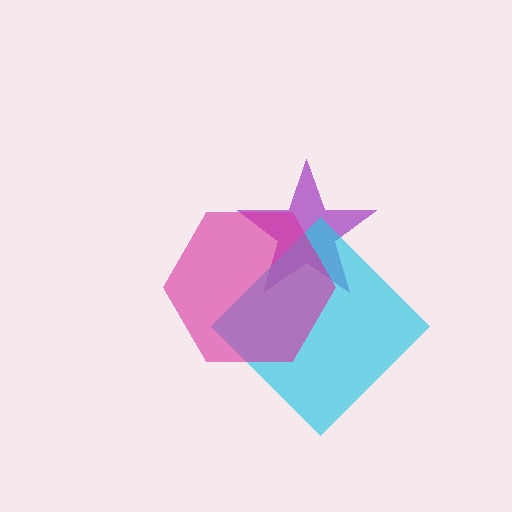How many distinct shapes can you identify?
There are 3 distinct shapes: a purple star, a cyan diamond, a magenta hexagon.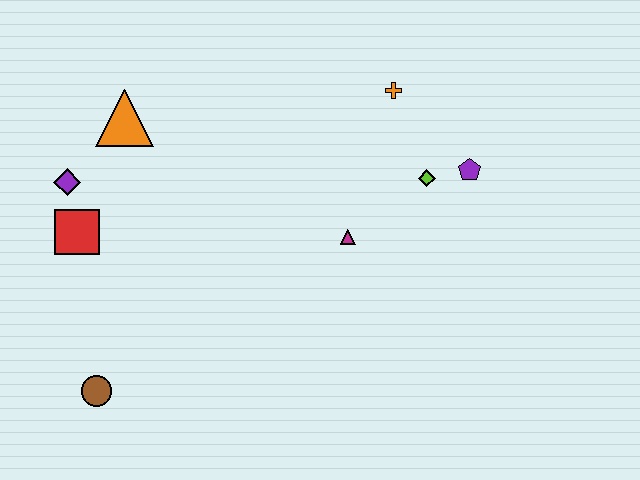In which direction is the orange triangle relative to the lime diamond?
The orange triangle is to the left of the lime diamond.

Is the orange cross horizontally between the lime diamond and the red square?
Yes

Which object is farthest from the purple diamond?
The purple pentagon is farthest from the purple diamond.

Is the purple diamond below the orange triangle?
Yes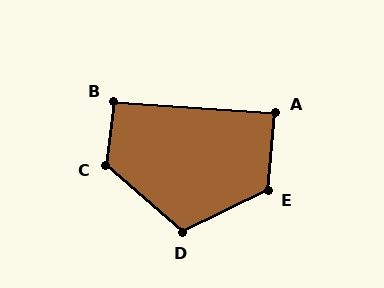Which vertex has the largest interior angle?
C, at approximately 124 degrees.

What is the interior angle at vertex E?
Approximately 122 degrees (obtuse).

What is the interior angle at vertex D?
Approximately 112 degrees (obtuse).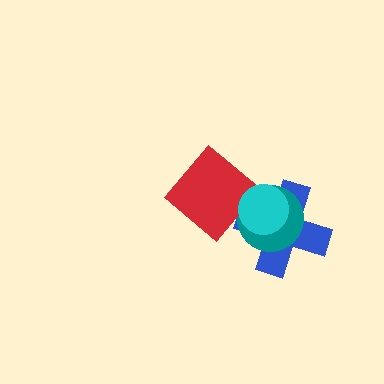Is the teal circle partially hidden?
Yes, it is partially covered by another shape.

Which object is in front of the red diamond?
The cyan circle is in front of the red diamond.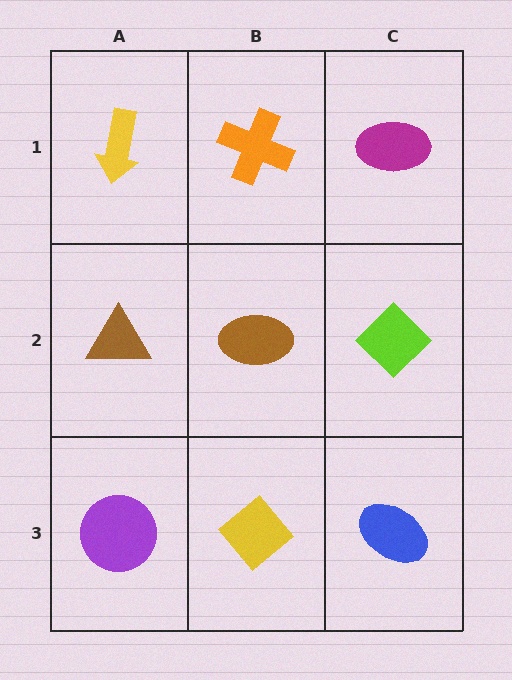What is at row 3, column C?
A blue ellipse.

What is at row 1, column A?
A yellow arrow.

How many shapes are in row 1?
3 shapes.